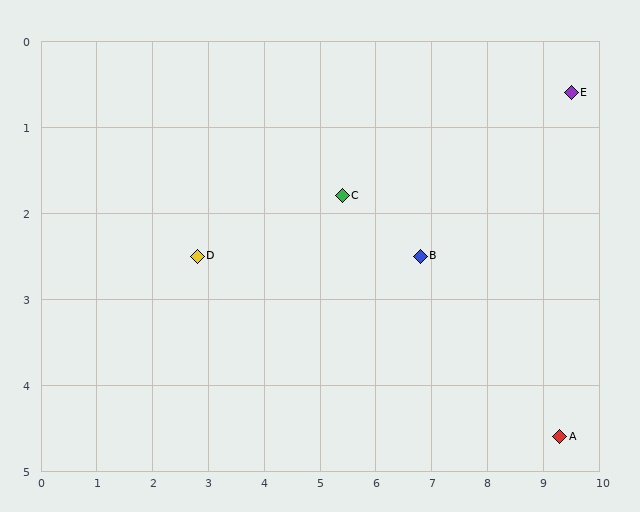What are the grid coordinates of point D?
Point D is at approximately (2.8, 2.5).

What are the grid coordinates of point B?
Point B is at approximately (6.8, 2.5).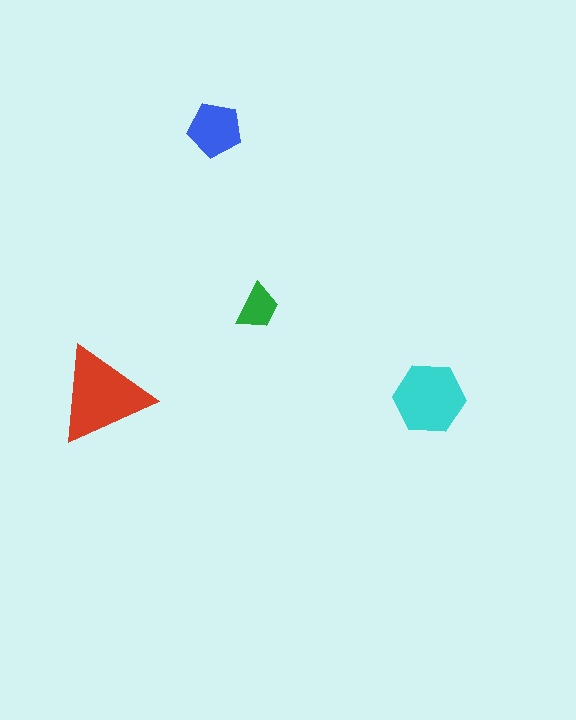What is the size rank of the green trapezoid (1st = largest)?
4th.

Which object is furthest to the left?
The red triangle is leftmost.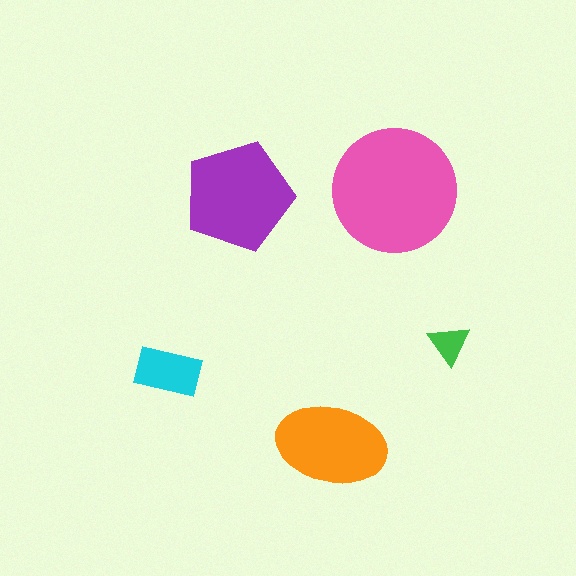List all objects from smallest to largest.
The green triangle, the cyan rectangle, the orange ellipse, the purple pentagon, the pink circle.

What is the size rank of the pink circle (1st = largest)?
1st.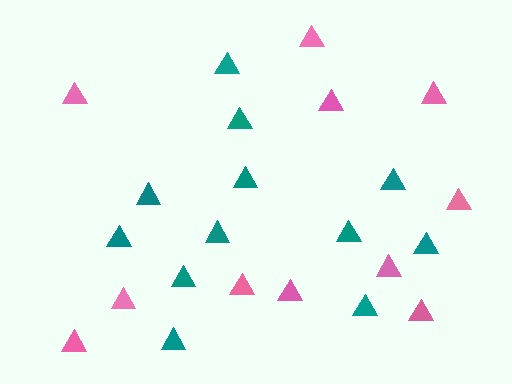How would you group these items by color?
There are 2 groups: one group of teal triangles (12) and one group of pink triangles (11).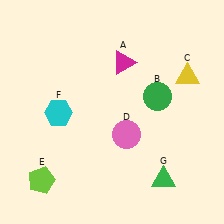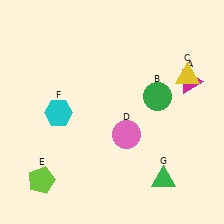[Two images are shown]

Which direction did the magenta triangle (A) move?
The magenta triangle (A) moved right.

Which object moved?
The magenta triangle (A) moved right.